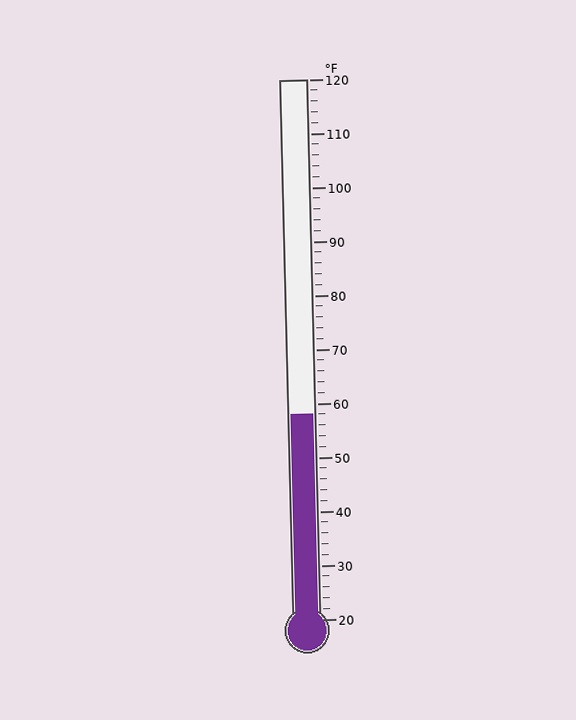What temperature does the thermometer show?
The thermometer shows approximately 58°F.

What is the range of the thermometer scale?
The thermometer scale ranges from 20°F to 120°F.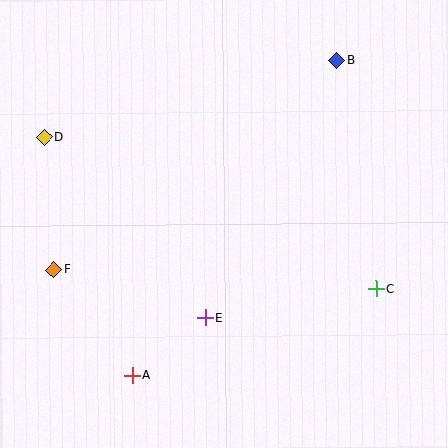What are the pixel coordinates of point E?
Point E is at (205, 318).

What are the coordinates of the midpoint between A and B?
The midpoint between A and B is at (234, 218).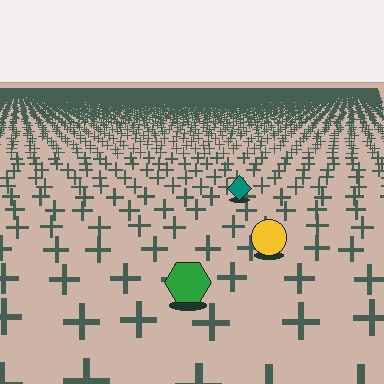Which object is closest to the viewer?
The green hexagon is closest. The texture marks near it are larger and more spread out.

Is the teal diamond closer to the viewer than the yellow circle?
No. The yellow circle is closer — you can tell from the texture gradient: the ground texture is coarser near it.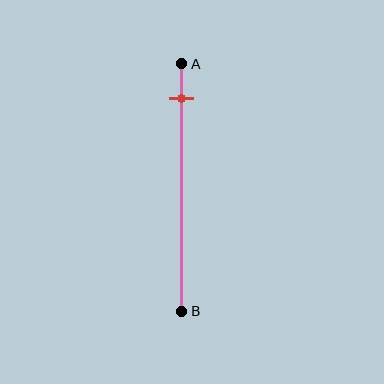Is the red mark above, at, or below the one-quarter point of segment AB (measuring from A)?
The red mark is above the one-quarter point of segment AB.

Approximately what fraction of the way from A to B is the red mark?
The red mark is approximately 15% of the way from A to B.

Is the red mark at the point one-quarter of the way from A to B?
No, the mark is at about 15% from A, not at the 25% one-quarter point.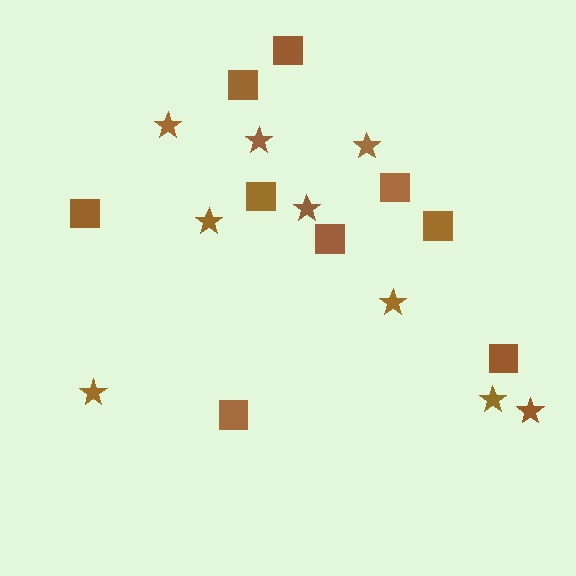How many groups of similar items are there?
There are 2 groups: one group of stars (9) and one group of squares (9).